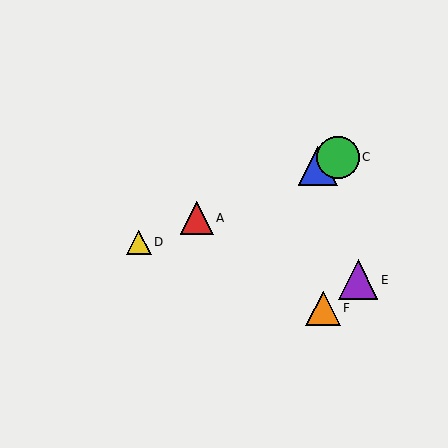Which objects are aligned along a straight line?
Objects A, B, C, D are aligned along a straight line.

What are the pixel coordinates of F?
Object F is at (323, 308).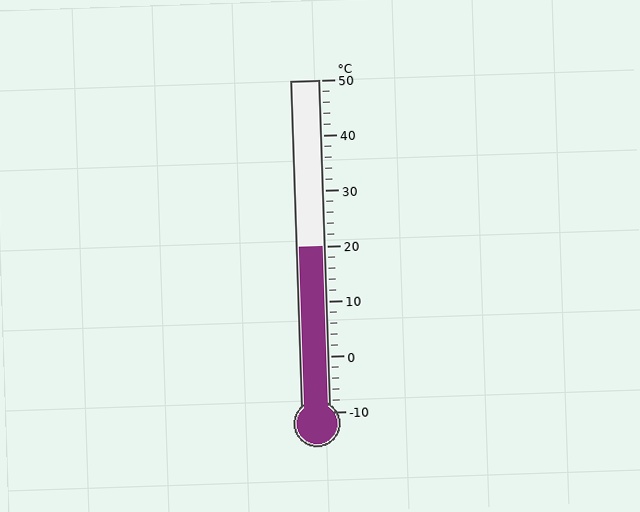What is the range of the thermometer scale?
The thermometer scale ranges from -10°C to 50°C.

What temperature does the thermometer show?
The thermometer shows approximately 20°C.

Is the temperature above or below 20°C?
The temperature is at 20°C.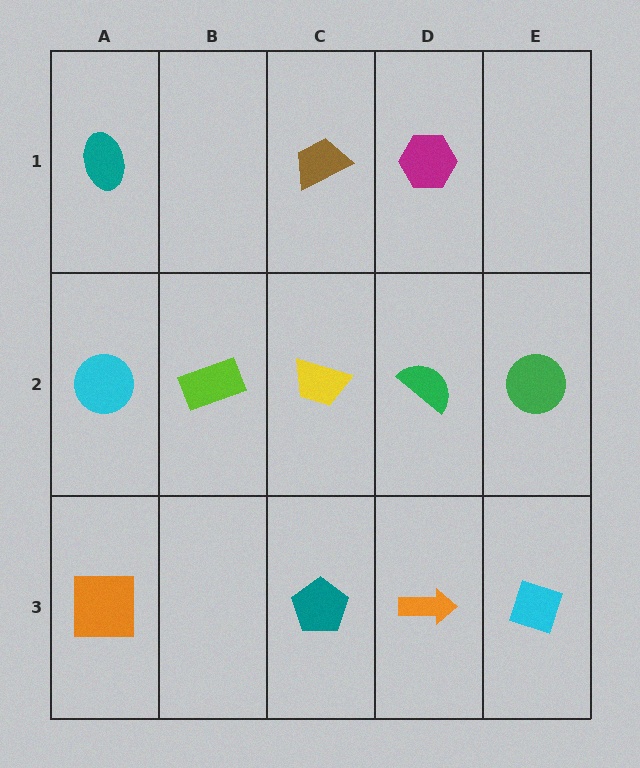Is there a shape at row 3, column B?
No, that cell is empty.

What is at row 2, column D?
A green semicircle.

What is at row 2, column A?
A cyan circle.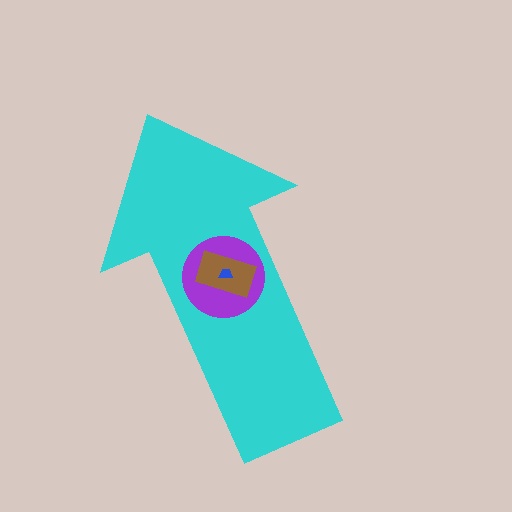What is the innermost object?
The blue trapezoid.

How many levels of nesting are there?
4.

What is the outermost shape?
The cyan arrow.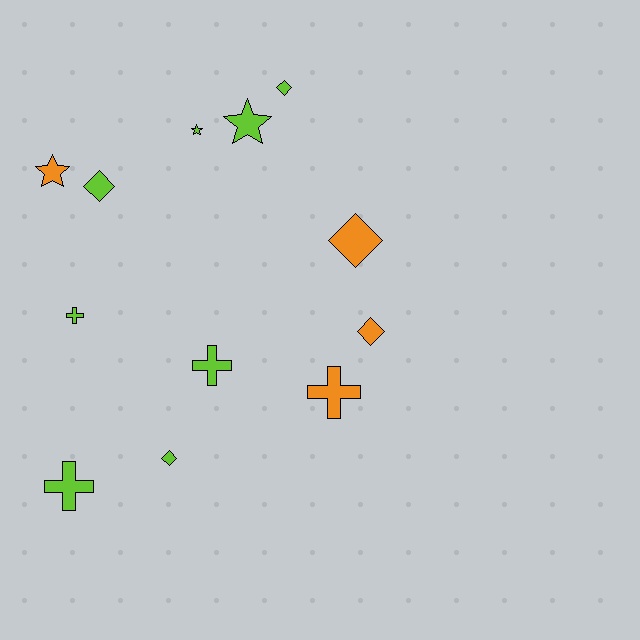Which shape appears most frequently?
Diamond, with 5 objects.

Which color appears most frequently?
Lime, with 8 objects.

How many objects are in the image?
There are 12 objects.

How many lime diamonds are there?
There are 3 lime diamonds.